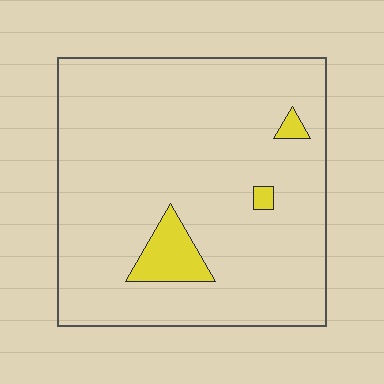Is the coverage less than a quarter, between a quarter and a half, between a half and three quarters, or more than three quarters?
Less than a quarter.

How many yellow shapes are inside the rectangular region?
3.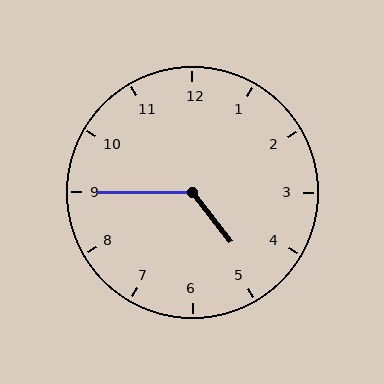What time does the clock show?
4:45.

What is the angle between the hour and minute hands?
Approximately 128 degrees.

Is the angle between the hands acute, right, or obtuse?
It is obtuse.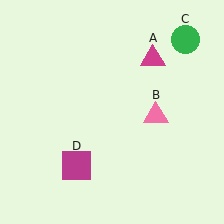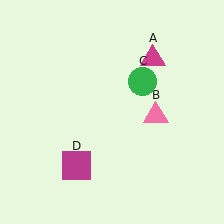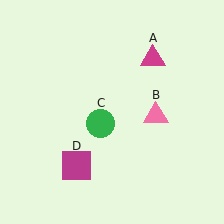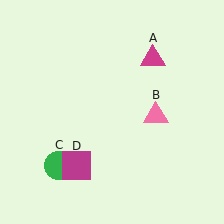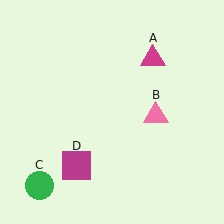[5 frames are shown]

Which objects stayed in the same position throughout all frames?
Magenta triangle (object A) and pink triangle (object B) and magenta square (object D) remained stationary.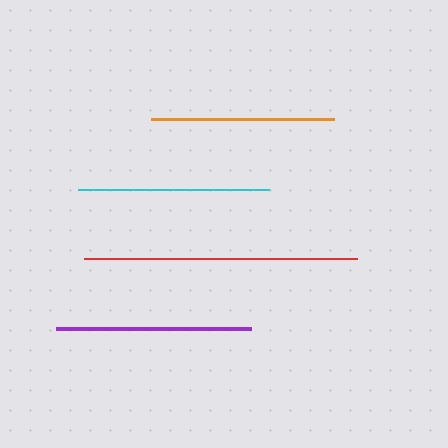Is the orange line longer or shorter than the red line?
The red line is longer than the orange line.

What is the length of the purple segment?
The purple segment is approximately 195 pixels long.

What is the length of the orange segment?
The orange segment is approximately 183 pixels long.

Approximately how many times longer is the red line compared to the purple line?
The red line is approximately 1.4 times the length of the purple line.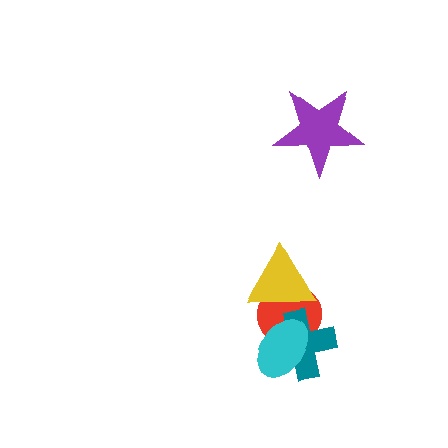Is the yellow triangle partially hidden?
No, no other shape covers it.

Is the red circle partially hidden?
Yes, it is partially covered by another shape.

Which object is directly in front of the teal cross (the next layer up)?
The yellow triangle is directly in front of the teal cross.